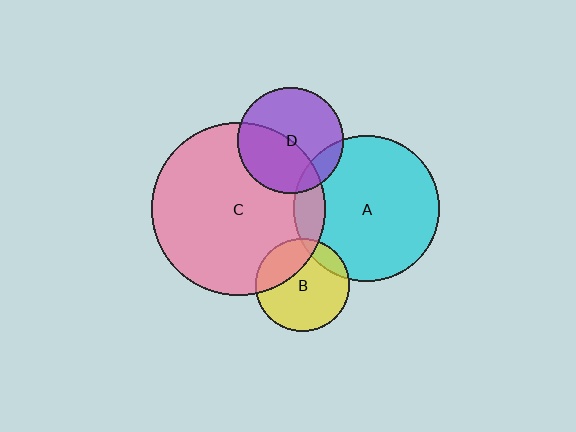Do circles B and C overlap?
Yes.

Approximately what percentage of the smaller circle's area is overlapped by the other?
Approximately 30%.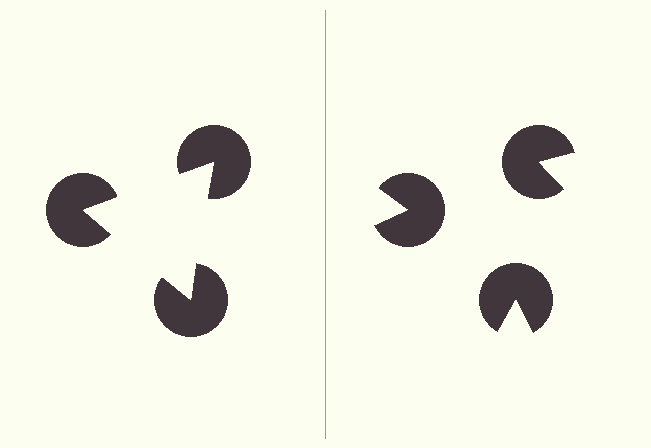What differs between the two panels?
The pac-man discs are positioned identically on both sides; only the wedge orientations differ. On the left they align to a triangle; on the right they are misaligned.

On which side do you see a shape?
An illusory triangle appears on the left side. On the right side the wedge cuts are rotated, so no coherent shape forms.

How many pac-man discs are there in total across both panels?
6 — 3 on each side.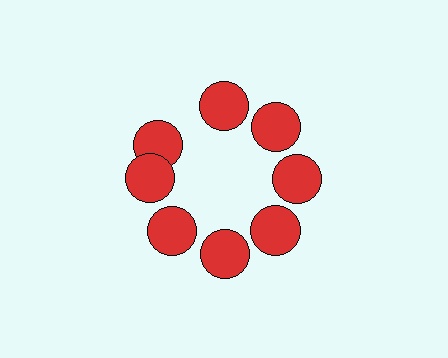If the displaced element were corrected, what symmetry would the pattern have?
It would have 8-fold rotational symmetry — the pattern would map onto itself every 45 degrees.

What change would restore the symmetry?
The symmetry would be restored by rotating it back into even spacing with its neighbors so that all 8 circles sit at equal angles and equal distance from the center.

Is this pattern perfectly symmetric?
No. The 8 red circles are arranged in a ring, but one element near the 10 o'clock position is rotated out of alignment along the ring, breaking the 8-fold rotational symmetry.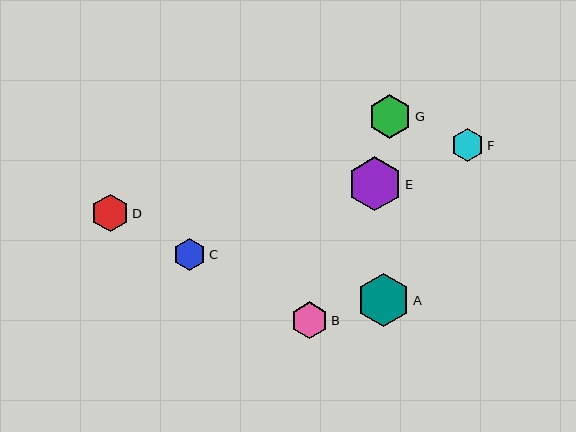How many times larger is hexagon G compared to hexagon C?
Hexagon G is approximately 1.3 times the size of hexagon C.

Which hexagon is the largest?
Hexagon E is the largest with a size of approximately 54 pixels.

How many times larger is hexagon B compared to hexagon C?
Hexagon B is approximately 1.1 times the size of hexagon C.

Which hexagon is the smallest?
Hexagon F is the smallest with a size of approximately 32 pixels.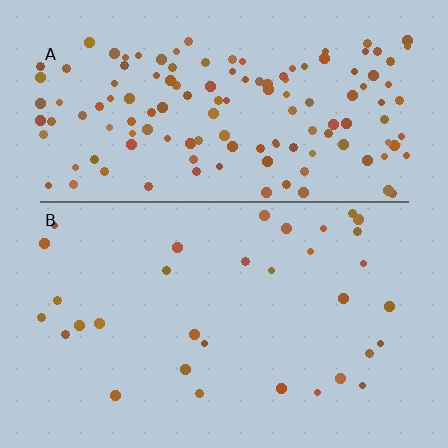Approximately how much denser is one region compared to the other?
Approximately 4.2× — region A over region B.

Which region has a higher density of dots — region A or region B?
A (the top).